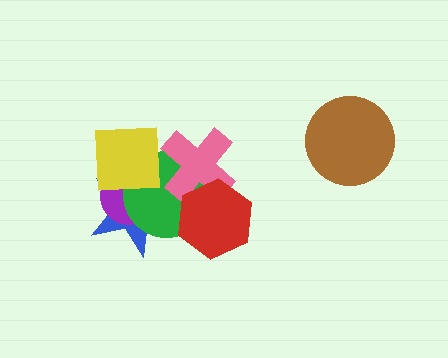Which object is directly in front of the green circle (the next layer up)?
The pink cross is directly in front of the green circle.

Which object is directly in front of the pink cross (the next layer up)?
The red hexagon is directly in front of the pink cross.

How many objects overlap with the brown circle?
0 objects overlap with the brown circle.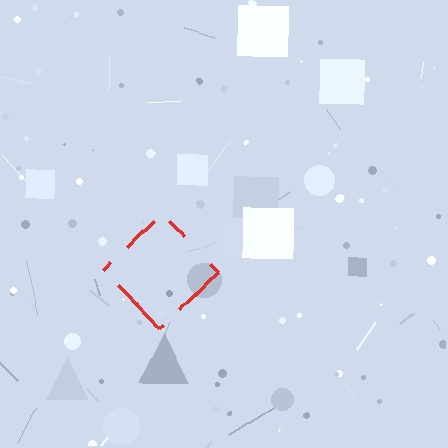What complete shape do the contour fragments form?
The contour fragments form a diamond.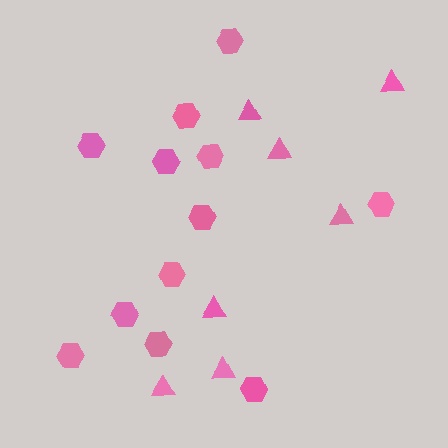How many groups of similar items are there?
There are 2 groups: one group of triangles (7) and one group of hexagons (12).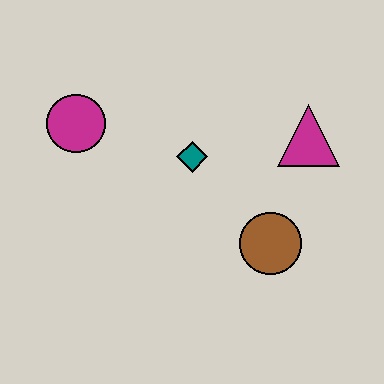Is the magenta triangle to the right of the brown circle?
Yes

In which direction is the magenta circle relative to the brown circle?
The magenta circle is to the left of the brown circle.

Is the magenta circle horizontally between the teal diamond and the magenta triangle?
No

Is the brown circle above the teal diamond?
No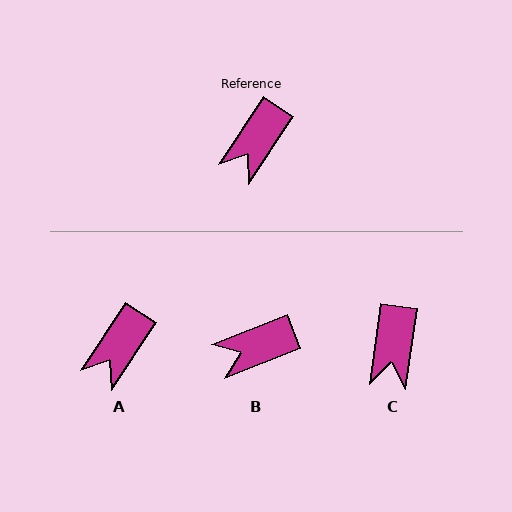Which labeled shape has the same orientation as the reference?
A.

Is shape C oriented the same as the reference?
No, it is off by about 25 degrees.